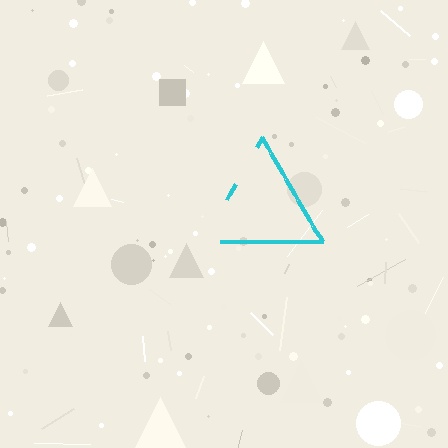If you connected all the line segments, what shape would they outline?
They would outline a triangle.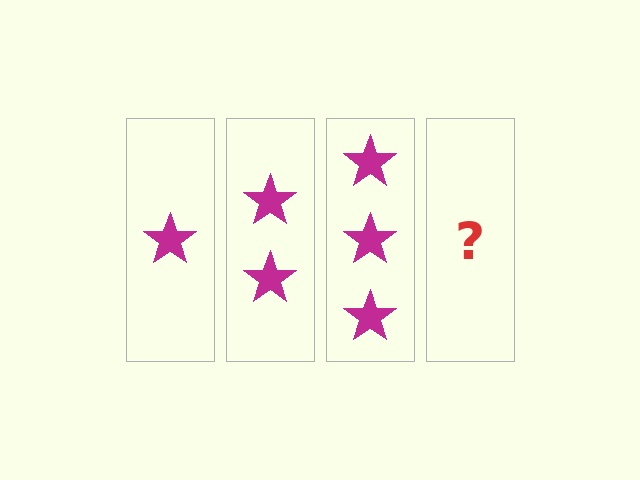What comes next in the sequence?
The next element should be 4 stars.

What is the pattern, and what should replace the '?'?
The pattern is that each step adds one more star. The '?' should be 4 stars.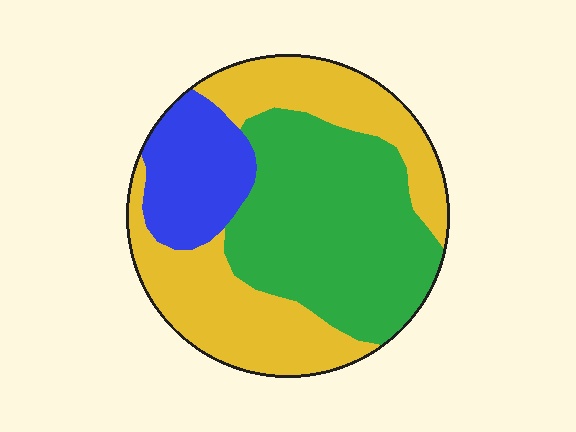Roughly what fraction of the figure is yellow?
Yellow takes up between a third and a half of the figure.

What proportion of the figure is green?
Green covers 42% of the figure.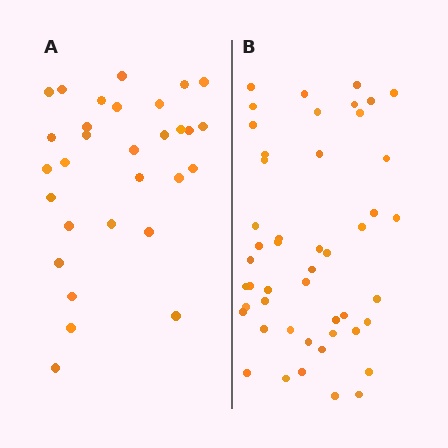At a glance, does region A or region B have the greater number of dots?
Region B (the right region) has more dots.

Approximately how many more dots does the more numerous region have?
Region B has approximately 20 more dots than region A.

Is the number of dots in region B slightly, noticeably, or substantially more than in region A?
Region B has substantially more. The ratio is roughly 1.6 to 1.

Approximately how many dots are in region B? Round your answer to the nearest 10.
About 50 dots. (The exact count is 48, which rounds to 50.)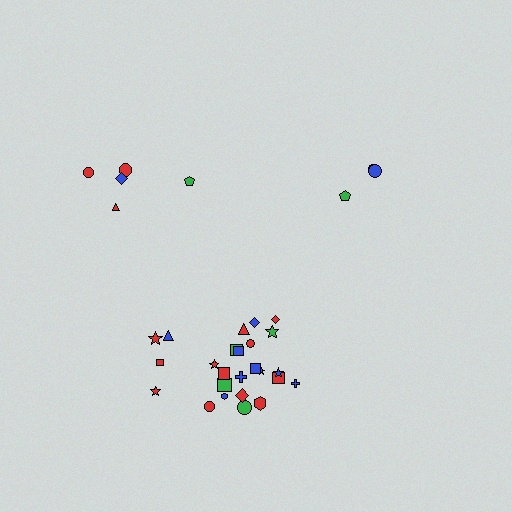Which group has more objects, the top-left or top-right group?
The top-left group.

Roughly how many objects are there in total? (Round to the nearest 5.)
Roughly 35 objects in total.